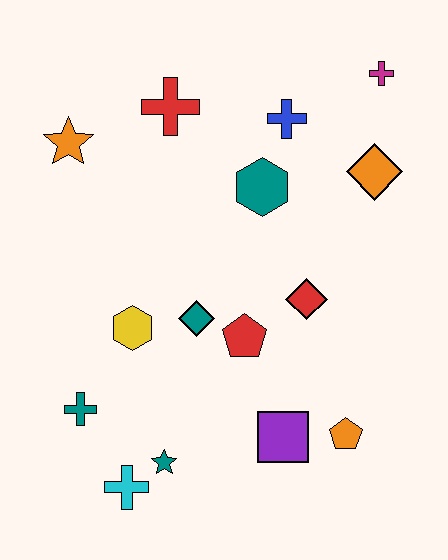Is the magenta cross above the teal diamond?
Yes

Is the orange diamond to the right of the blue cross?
Yes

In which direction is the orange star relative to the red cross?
The orange star is to the left of the red cross.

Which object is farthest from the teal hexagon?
The cyan cross is farthest from the teal hexagon.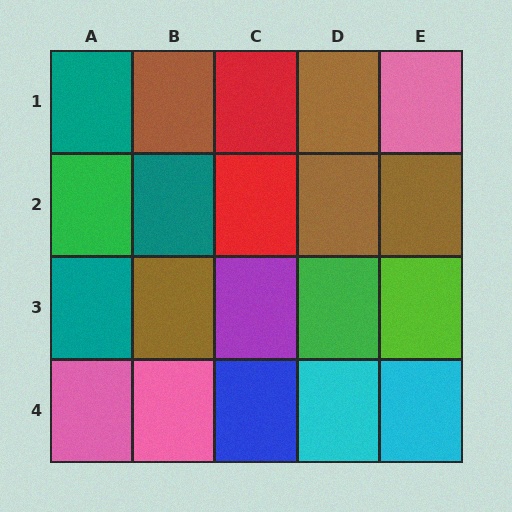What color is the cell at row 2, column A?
Green.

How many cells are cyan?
2 cells are cyan.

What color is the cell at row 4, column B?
Pink.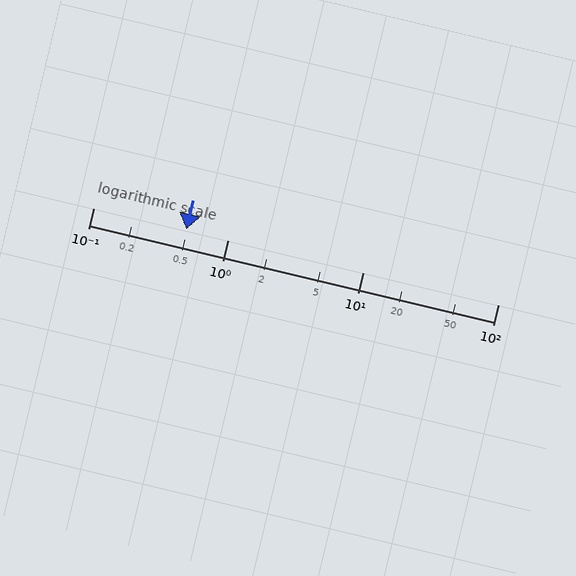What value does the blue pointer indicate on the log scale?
The pointer indicates approximately 0.49.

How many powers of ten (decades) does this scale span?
The scale spans 3 decades, from 0.1 to 100.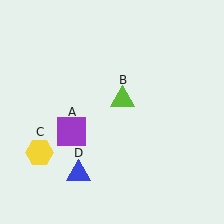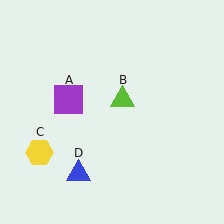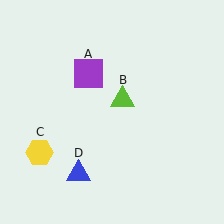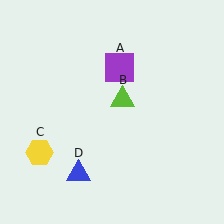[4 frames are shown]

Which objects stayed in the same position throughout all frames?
Lime triangle (object B) and yellow hexagon (object C) and blue triangle (object D) remained stationary.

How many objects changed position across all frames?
1 object changed position: purple square (object A).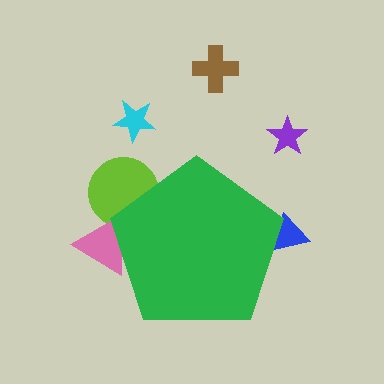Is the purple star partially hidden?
No, the purple star is fully visible.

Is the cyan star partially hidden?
No, the cyan star is fully visible.